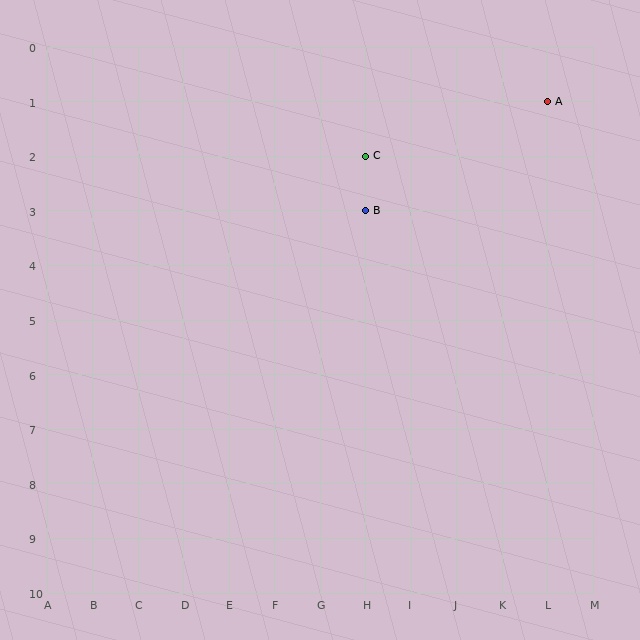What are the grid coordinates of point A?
Point A is at grid coordinates (L, 1).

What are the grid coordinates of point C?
Point C is at grid coordinates (H, 2).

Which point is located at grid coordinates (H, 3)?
Point B is at (H, 3).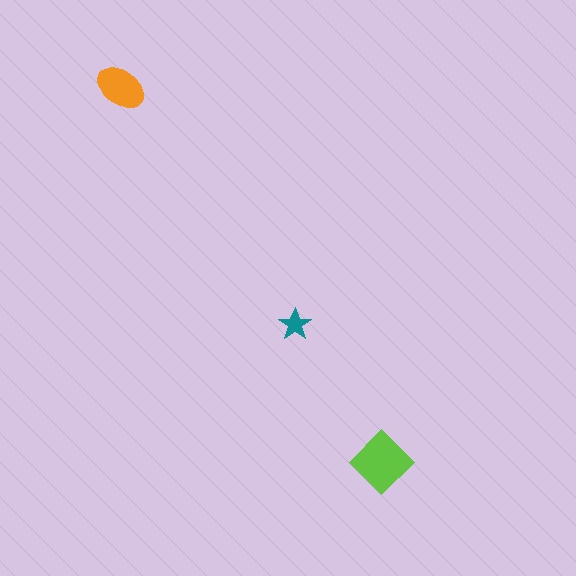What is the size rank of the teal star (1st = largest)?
3rd.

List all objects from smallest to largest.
The teal star, the orange ellipse, the lime diamond.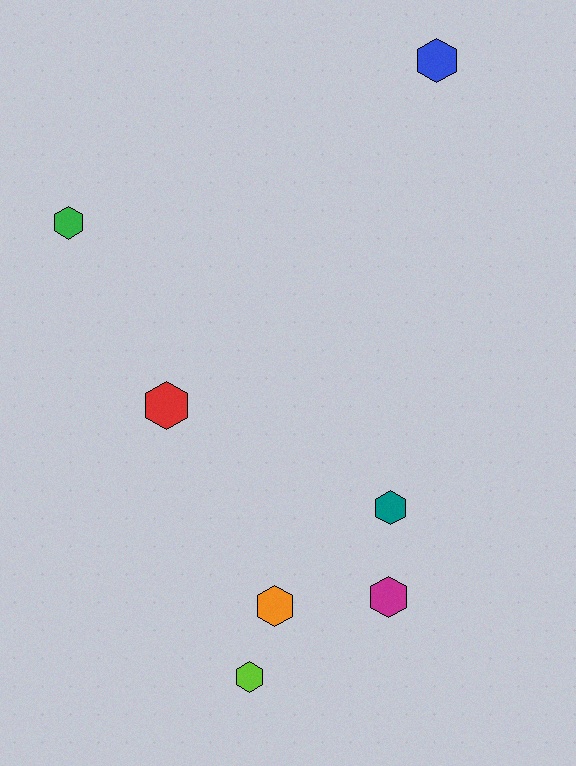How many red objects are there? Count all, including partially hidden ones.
There is 1 red object.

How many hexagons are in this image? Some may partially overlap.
There are 7 hexagons.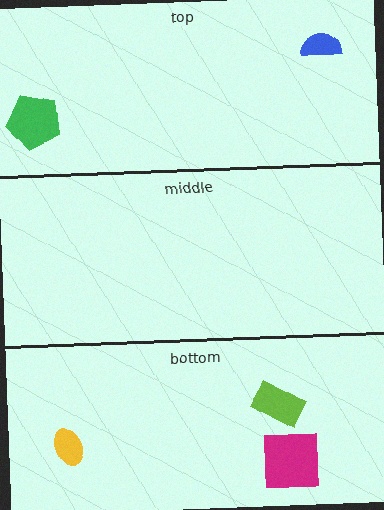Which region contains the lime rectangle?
The bottom region.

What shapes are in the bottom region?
The yellow ellipse, the lime rectangle, the magenta square.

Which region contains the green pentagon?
The top region.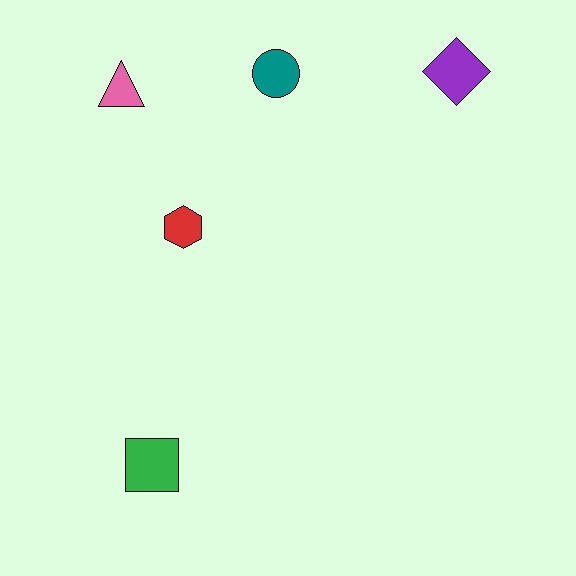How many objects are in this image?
There are 5 objects.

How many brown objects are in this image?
There are no brown objects.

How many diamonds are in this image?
There is 1 diamond.